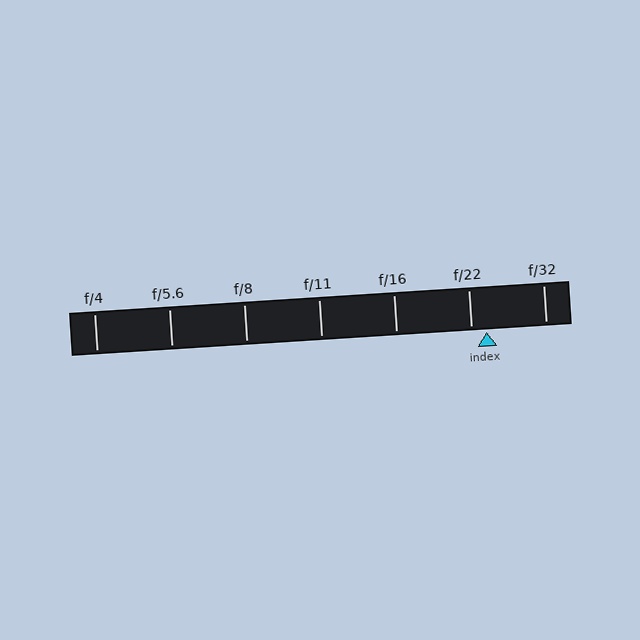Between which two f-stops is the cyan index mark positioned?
The index mark is between f/22 and f/32.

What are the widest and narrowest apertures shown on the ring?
The widest aperture shown is f/4 and the narrowest is f/32.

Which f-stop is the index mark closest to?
The index mark is closest to f/22.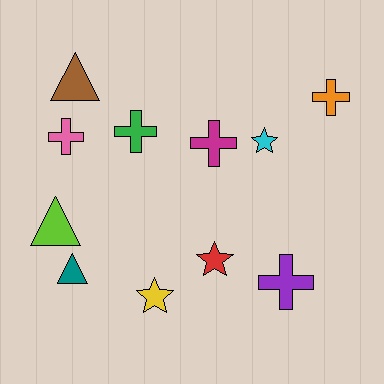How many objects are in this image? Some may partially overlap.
There are 11 objects.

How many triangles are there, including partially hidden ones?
There are 3 triangles.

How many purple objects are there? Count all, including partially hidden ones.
There is 1 purple object.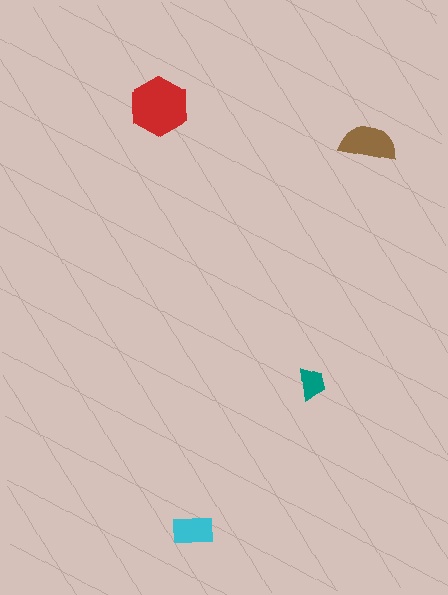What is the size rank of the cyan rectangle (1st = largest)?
3rd.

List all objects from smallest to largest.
The teal trapezoid, the cyan rectangle, the brown semicircle, the red hexagon.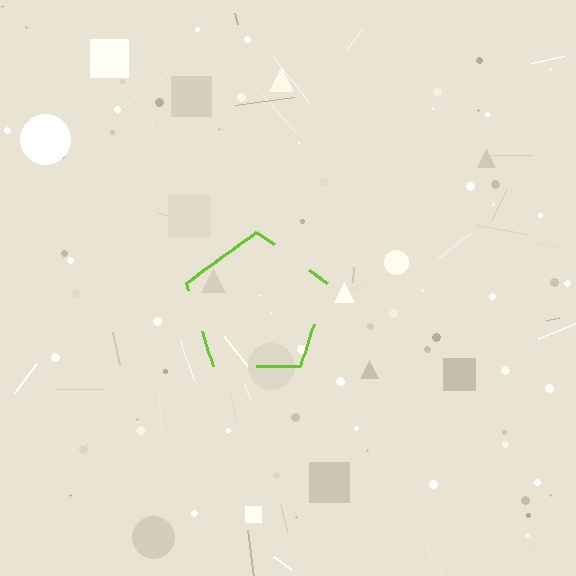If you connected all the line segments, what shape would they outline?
They would outline a pentagon.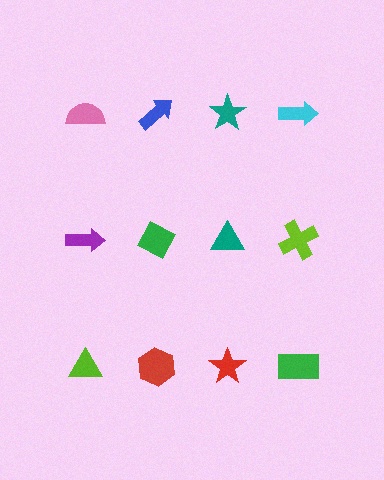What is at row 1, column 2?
A blue arrow.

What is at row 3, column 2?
A red hexagon.